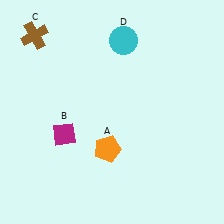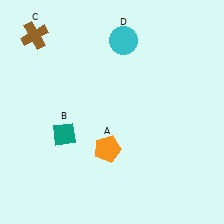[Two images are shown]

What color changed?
The diamond (B) changed from magenta in Image 1 to teal in Image 2.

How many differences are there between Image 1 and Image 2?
There is 1 difference between the two images.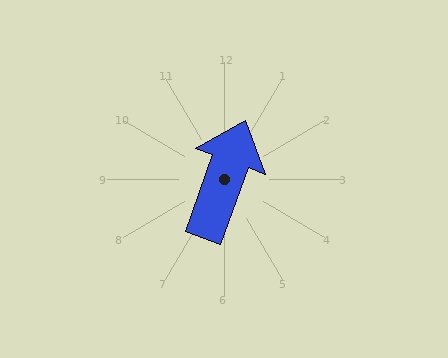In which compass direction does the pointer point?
North.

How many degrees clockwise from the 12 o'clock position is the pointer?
Approximately 20 degrees.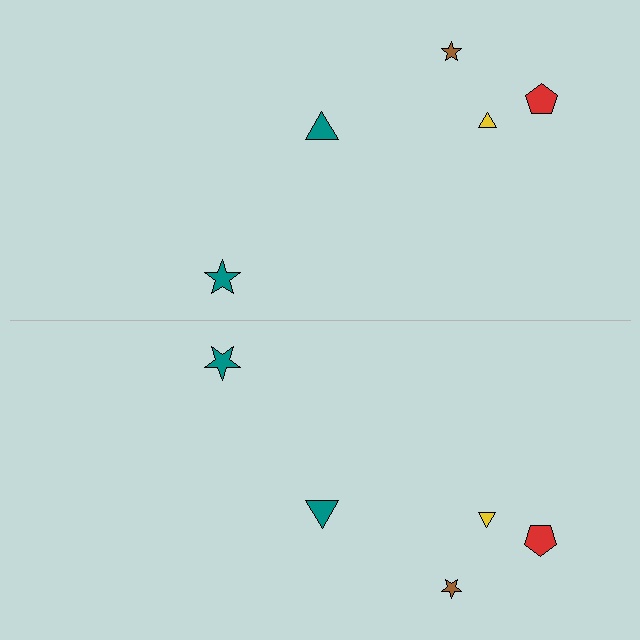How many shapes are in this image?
There are 10 shapes in this image.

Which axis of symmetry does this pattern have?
The pattern has a horizontal axis of symmetry running through the center of the image.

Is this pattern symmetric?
Yes, this pattern has bilateral (reflection) symmetry.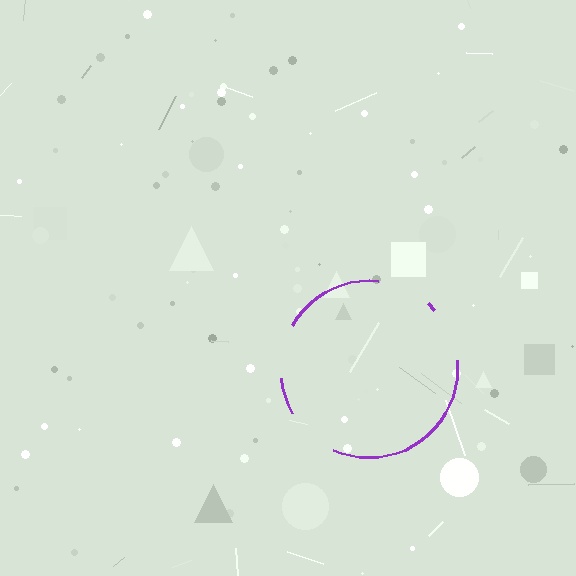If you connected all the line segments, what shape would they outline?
They would outline a circle.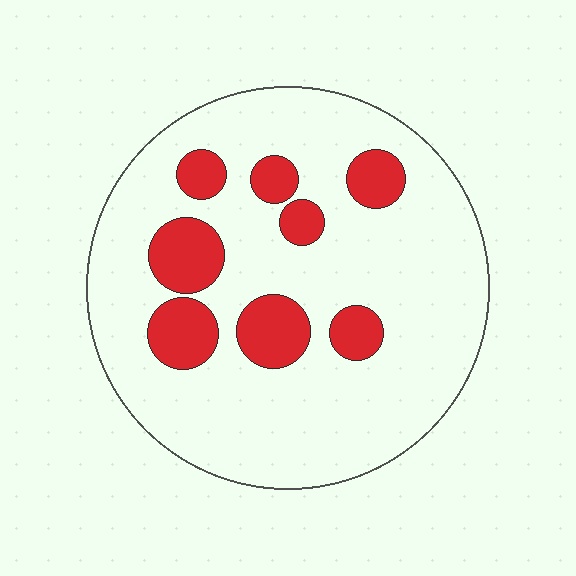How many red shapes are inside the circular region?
8.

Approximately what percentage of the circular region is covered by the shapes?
Approximately 20%.